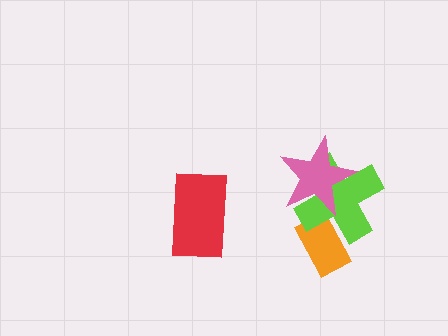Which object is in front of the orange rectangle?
The lime cross is in front of the orange rectangle.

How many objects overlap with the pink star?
1 object overlaps with the pink star.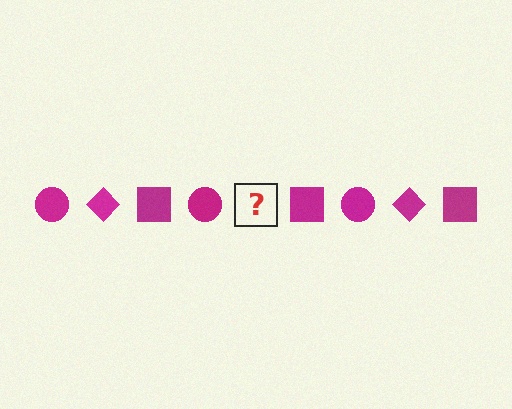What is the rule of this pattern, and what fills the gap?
The rule is that the pattern cycles through circle, diamond, square shapes in magenta. The gap should be filled with a magenta diamond.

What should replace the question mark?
The question mark should be replaced with a magenta diamond.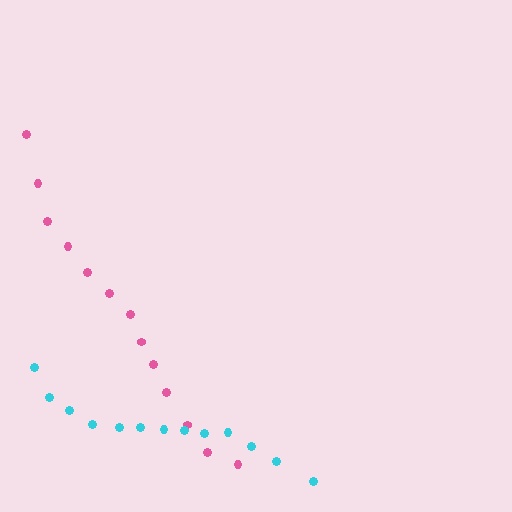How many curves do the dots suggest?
There are 2 distinct paths.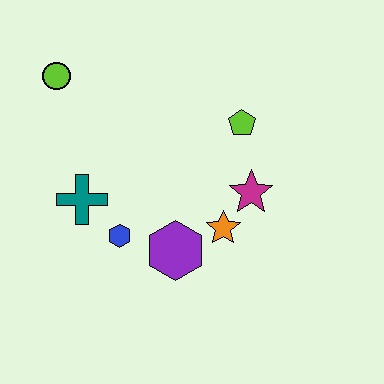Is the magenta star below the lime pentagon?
Yes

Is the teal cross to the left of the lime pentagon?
Yes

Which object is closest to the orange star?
The magenta star is closest to the orange star.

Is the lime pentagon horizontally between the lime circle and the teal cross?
No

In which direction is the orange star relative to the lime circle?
The orange star is to the right of the lime circle.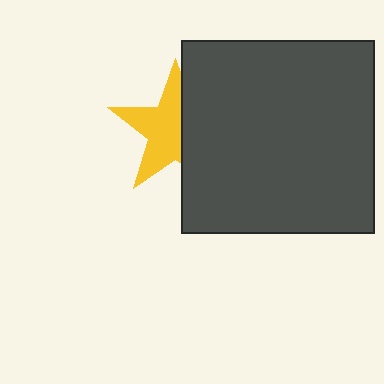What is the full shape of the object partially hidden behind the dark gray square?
The partially hidden object is a yellow star.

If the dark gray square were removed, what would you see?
You would see the complete yellow star.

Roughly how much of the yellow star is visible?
About half of it is visible (roughly 59%).